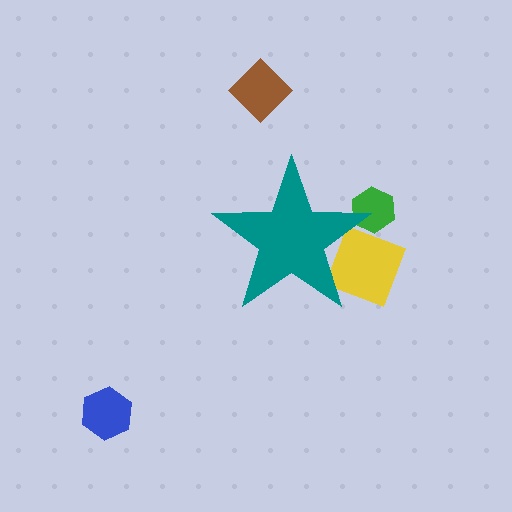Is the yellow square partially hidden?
Yes, the yellow square is partially hidden behind the teal star.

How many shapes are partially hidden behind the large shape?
2 shapes are partially hidden.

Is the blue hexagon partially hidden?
No, the blue hexagon is fully visible.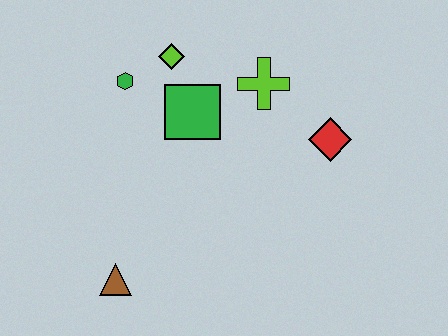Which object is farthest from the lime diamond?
The brown triangle is farthest from the lime diamond.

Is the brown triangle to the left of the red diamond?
Yes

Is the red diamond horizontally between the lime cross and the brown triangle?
No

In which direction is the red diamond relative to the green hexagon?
The red diamond is to the right of the green hexagon.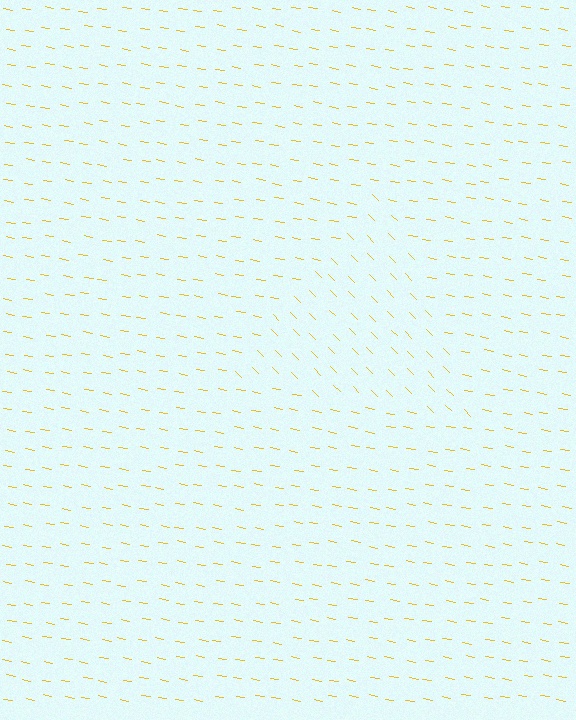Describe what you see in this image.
The image is filled with small yellow line segments. A triangle region in the image has lines oriented differently from the surrounding lines, creating a visible texture boundary.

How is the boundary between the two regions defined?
The boundary is defined purely by a change in line orientation (approximately 36 degrees difference). All lines are the same color and thickness.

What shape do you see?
I see a triangle.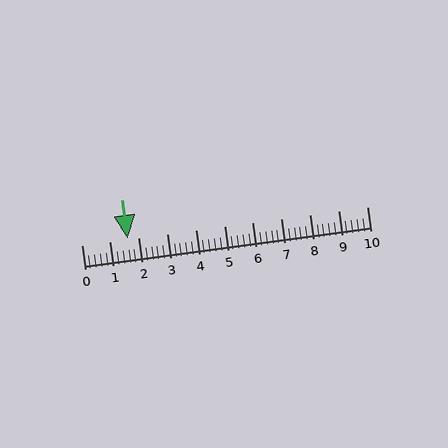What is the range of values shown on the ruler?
The ruler shows values from 0 to 10.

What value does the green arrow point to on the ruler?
The green arrow points to approximately 1.6.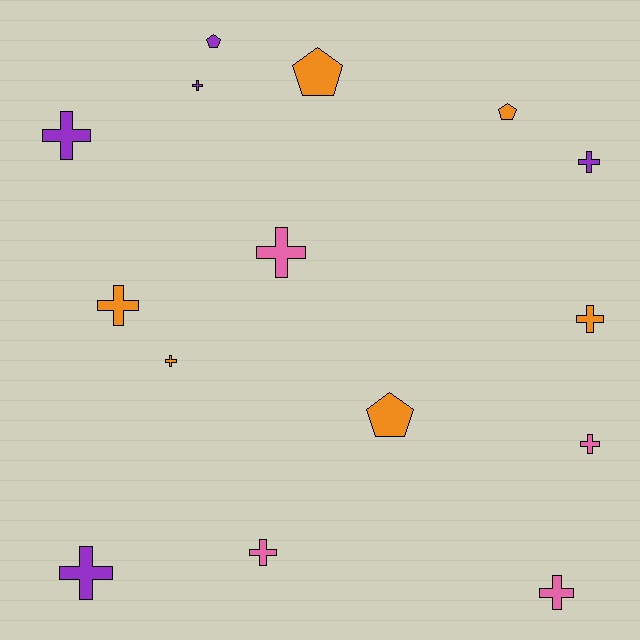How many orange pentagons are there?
There are 3 orange pentagons.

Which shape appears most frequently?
Cross, with 11 objects.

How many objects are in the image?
There are 15 objects.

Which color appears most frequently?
Orange, with 6 objects.